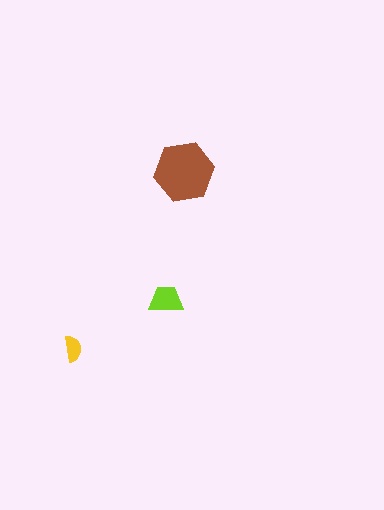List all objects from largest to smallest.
The brown hexagon, the lime trapezoid, the yellow semicircle.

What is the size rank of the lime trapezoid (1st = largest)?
2nd.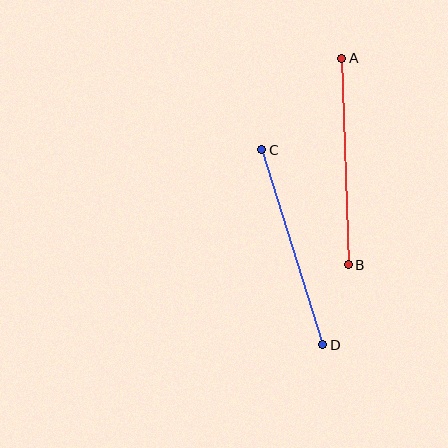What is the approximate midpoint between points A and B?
The midpoint is at approximately (345, 162) pixels.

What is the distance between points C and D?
The distance is approximately 204 pixels.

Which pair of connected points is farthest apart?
Points A and B are farthest apart.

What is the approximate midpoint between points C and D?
The midpoint is at approximately (292, 247) pixels.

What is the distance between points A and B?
The distance is approximately 207 pixels.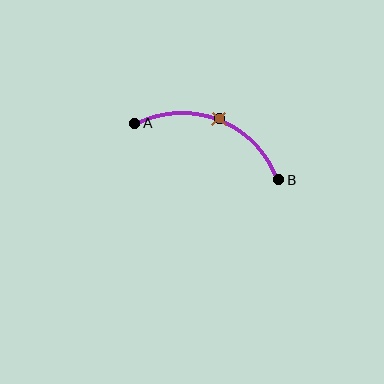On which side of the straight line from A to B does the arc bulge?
The arc bulges above the straight line connecting A and B.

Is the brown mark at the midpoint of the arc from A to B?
Yes. The brown mark lies on the arc at equal arc-length from both A and B — it is the arc midpoint.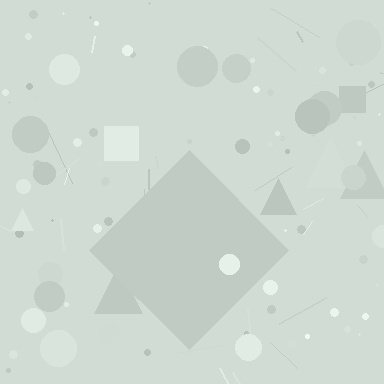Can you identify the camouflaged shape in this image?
The camouflaged shape is a diamond.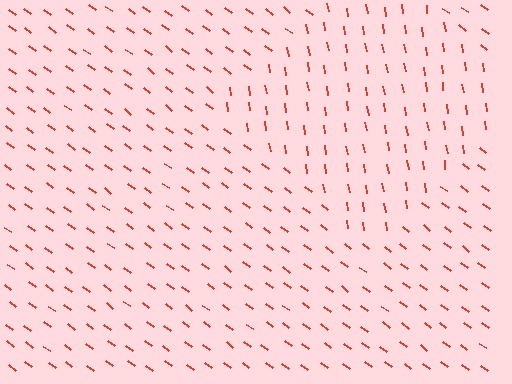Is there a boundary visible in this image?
Yes, there is a texture boundary formed by a change in line orientation.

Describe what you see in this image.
The image is filled with small red line segments. A diamond region in the image has lines oriented differently from the surrounding lines, creating a visible texture boundary.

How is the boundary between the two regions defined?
The boundary is defined purely by a change in line orientation (approximately 45 degrees difference). All lines are the same color and thickness.